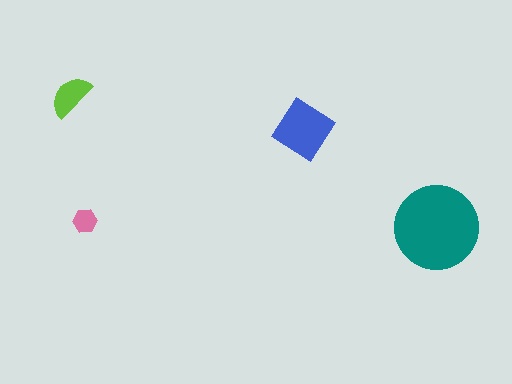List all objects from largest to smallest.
The teal circle, the blue diamond, the lime semicircle, the pink hexagon.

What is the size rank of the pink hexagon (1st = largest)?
4th.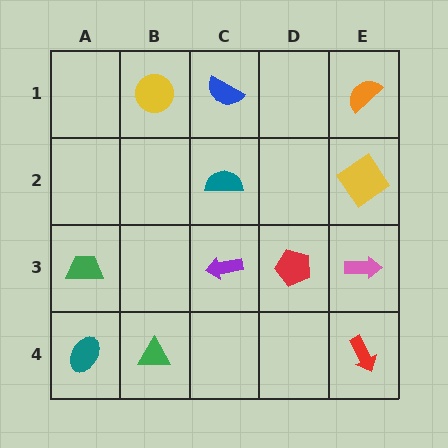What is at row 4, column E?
A red arrow.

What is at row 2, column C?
A teal semicircle.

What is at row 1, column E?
An orange semicircle.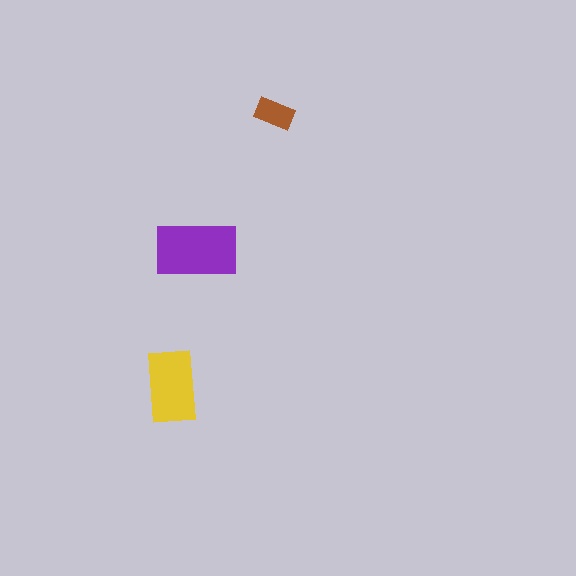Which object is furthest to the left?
The yellow rectangle is leftmost.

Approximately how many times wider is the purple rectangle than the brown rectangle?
About 2 times wider.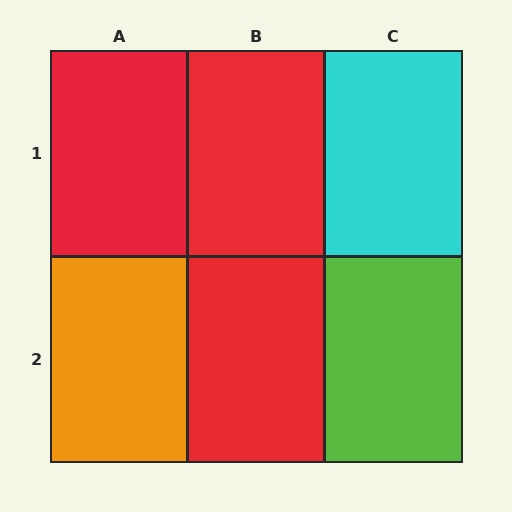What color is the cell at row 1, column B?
Red.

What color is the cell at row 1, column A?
Red.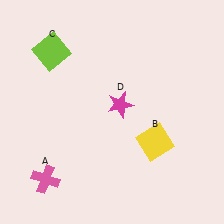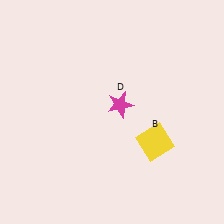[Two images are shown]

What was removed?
The lime square (C), the pink cross (A) were removed in Image 2.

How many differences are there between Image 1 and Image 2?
There are 2 differences between the two images.